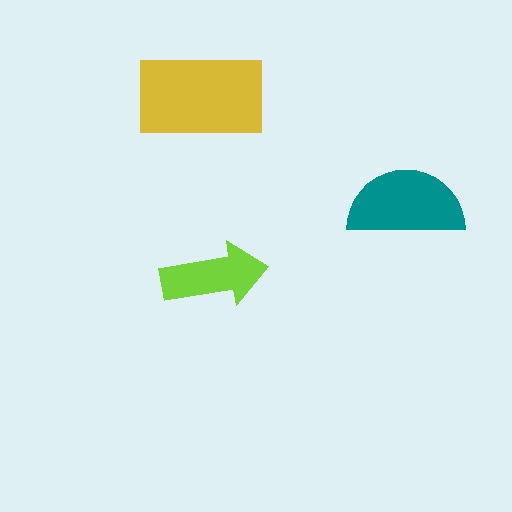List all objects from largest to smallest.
The yellow rectangle, the teal semicircle, the lime arrow.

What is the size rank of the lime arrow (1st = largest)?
3rd.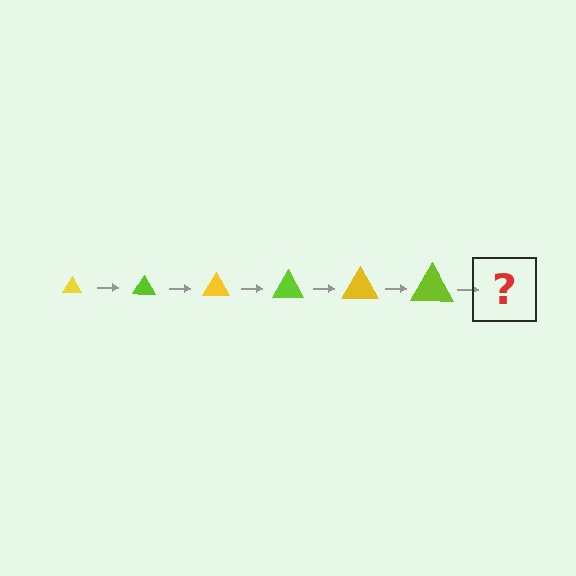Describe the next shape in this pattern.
It should be a yellow triangle, larger than the previous one.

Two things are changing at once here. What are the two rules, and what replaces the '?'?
The two rules are that the triangle grows larger each step and the color cycles through yellow and lime. The '?' should be a yellow triangle, larger than the previous one.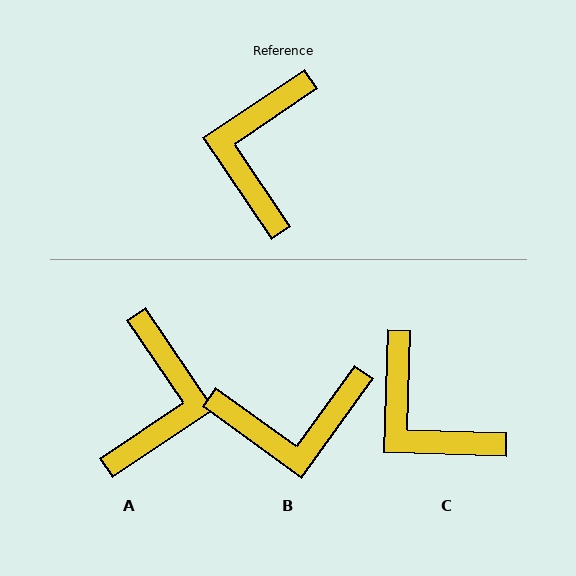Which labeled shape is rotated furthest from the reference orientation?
A, about 180 degrees away.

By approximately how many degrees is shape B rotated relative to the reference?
Approximately 110 degrees counter-clockwise.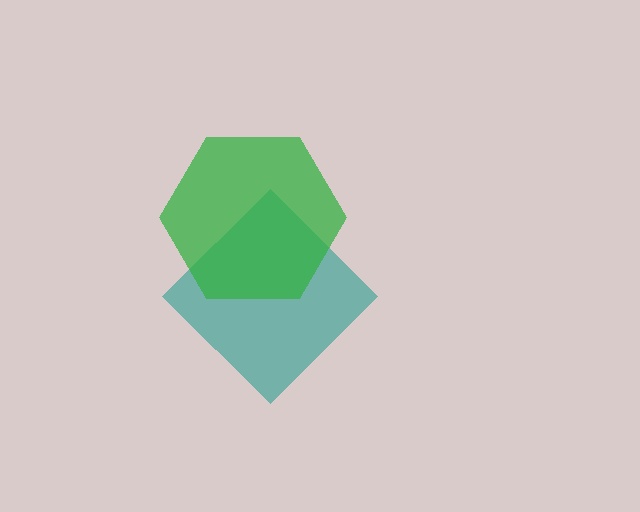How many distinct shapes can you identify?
There are 2 distinct shapes: a teal diamond, a green hexagon.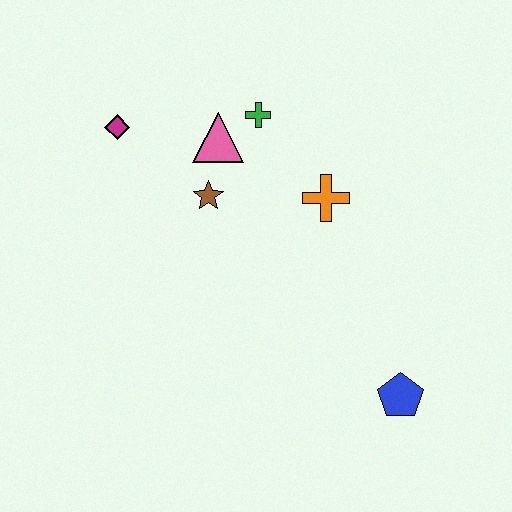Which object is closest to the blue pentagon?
The orange cross is closest to the blue pentagon.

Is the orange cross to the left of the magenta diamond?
No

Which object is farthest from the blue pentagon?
The magenta diamond is farthest from the blue pentagon.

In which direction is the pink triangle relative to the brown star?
The pink triangle is above the brown star.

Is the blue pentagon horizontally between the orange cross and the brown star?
No